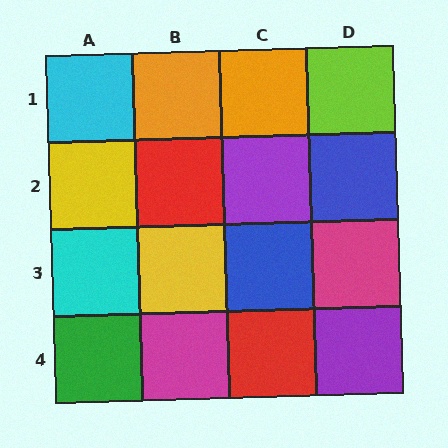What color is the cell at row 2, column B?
Red.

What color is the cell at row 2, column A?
Yellow.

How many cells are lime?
1 cell is lime.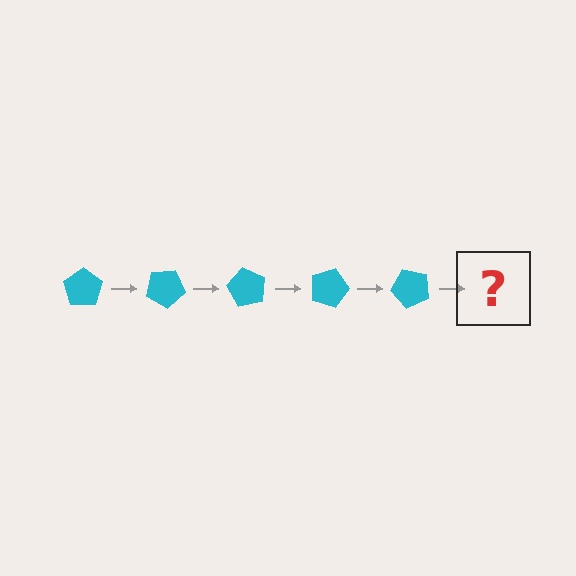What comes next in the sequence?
The next element should be a cyan pentagon rotated 150 degrees.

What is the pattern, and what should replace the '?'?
The pattern is that the pentagon rotates 30 degrees each step. The '?' should be a cyan pentagon rotated 150 degrees.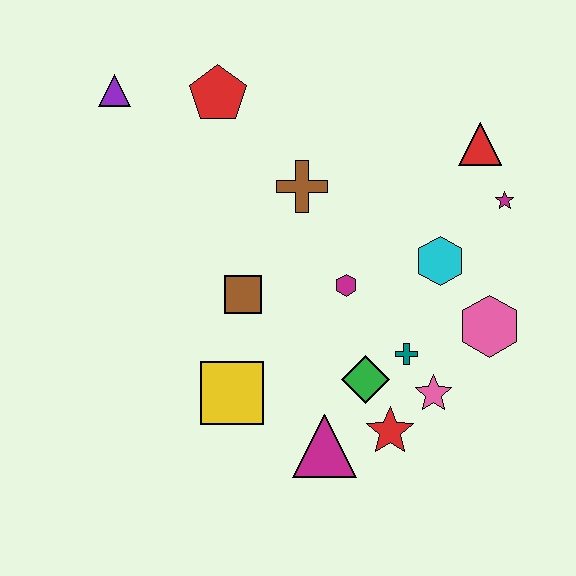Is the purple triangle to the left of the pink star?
Yes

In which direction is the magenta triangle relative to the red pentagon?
The magenta triangle is below the red pentagon.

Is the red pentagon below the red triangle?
No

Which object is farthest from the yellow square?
The red triangle is farthest from the yellow square.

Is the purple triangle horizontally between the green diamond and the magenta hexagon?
No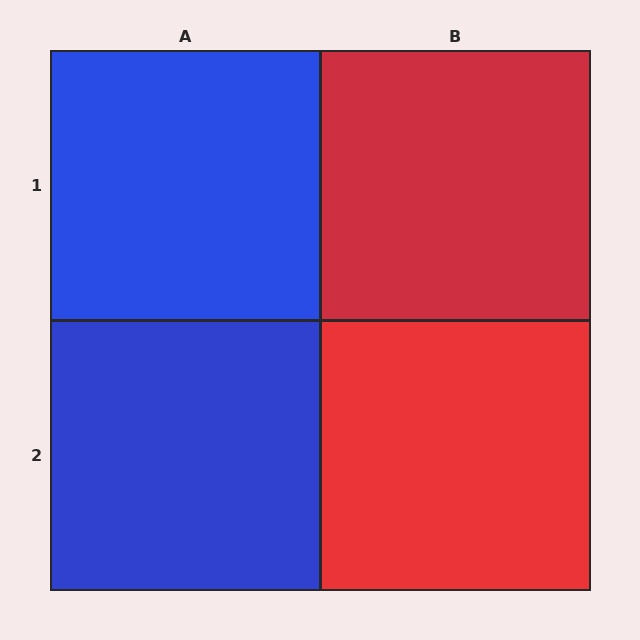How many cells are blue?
2 cells are blue.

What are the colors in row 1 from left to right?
Blue, red.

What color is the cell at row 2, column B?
Red.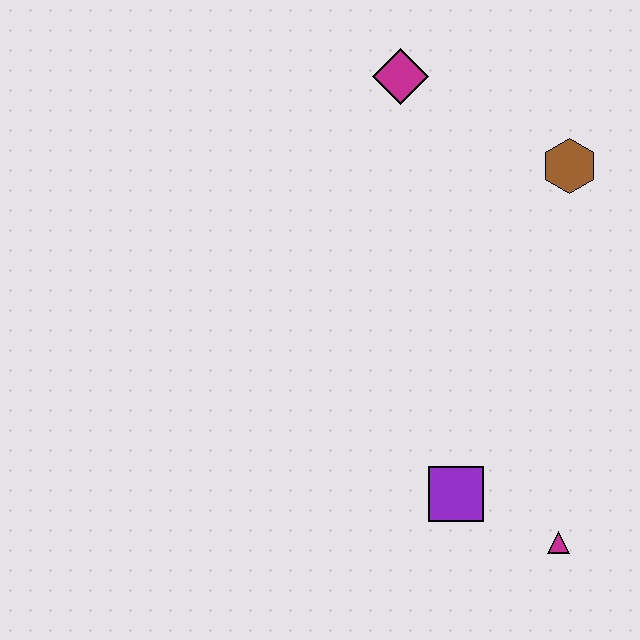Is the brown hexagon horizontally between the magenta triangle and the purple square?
No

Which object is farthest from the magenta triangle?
The magenta diamond is farthest from the magenta triangle.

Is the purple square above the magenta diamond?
No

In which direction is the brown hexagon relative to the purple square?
The brown hexagon is above the purple square.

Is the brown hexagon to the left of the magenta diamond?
No